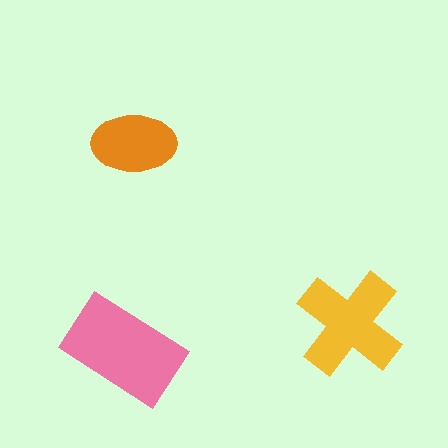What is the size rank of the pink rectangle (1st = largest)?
1st.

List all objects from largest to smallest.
The pink rectangle, the yellow cross, the orange ellipse.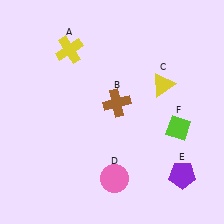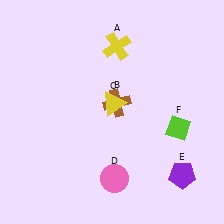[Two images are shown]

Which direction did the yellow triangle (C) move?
The yellow triangle (C) moved left.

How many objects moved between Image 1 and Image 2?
2 objects moved between the two images.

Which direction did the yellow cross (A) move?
The yellow cross (A) moved right.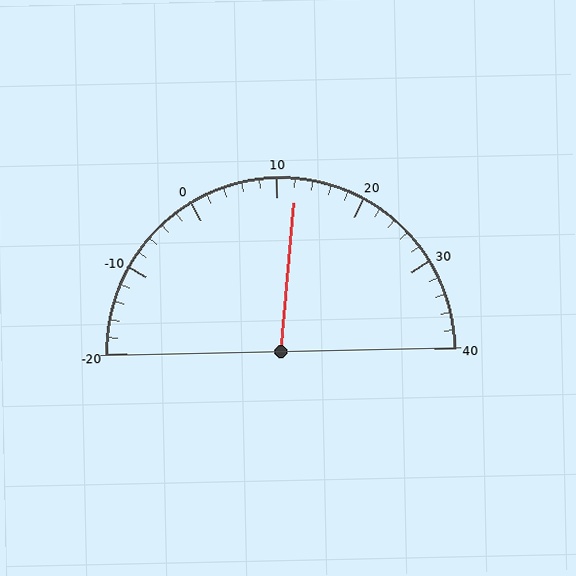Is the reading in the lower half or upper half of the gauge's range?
The reading is in the upper half of the range (-20 to 40).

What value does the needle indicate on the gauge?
The needle indicates approximately 12.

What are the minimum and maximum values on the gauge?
The gauge ranges from -20 to 40.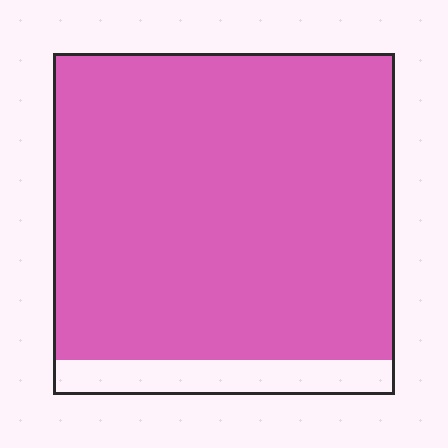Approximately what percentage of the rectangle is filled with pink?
Approximately 90%.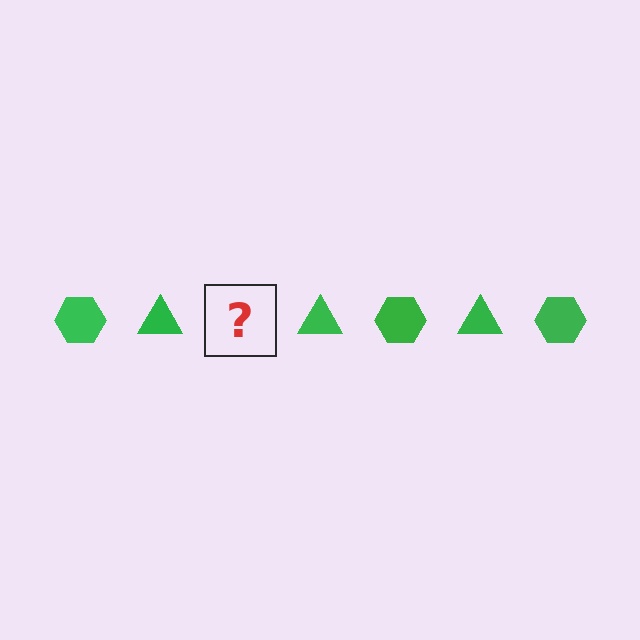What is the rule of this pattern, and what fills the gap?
The rule is that the pattern cycles through hexagon, triangle shapes in green. The gap should be filled with a green hexagon.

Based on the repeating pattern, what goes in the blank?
The blank should be a green hexagon.